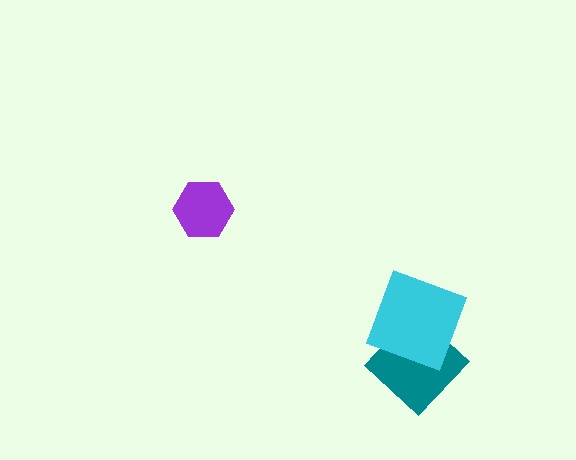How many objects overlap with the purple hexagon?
0 objects overlap with the purple hexagon.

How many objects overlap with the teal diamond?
1 object overlaps with the teal diamond.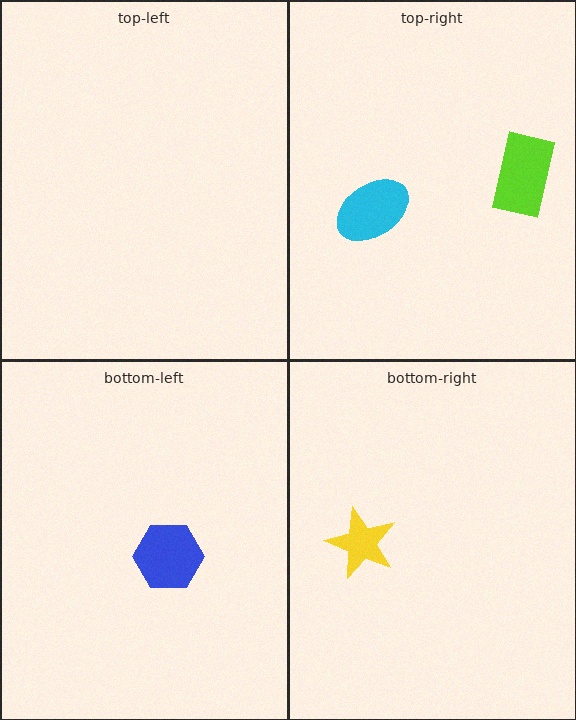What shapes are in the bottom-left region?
The blue hexagon.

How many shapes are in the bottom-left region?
1.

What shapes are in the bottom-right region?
The yellow star.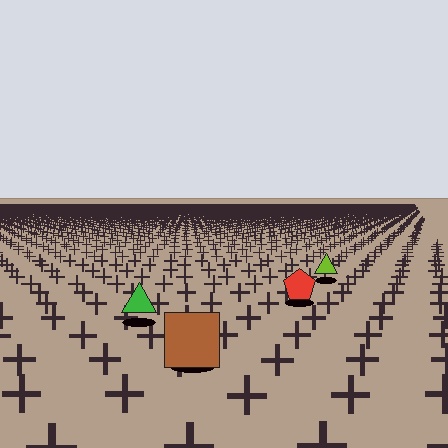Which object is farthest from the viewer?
The lime triangle is farthest from the viewer. It appears smaller and the ground texture around it is denser.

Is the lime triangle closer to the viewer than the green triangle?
No. The green triangle is closer — you can tell from the texture gradient: the ground texture is coarser near it.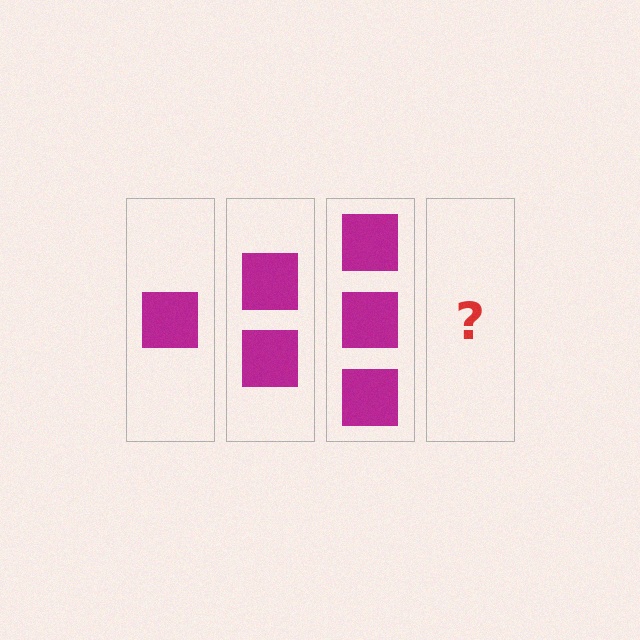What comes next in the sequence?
The next element should be 4 squares.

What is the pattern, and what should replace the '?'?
The pattern is that each step adds one more square. The '?' should be 4 squares.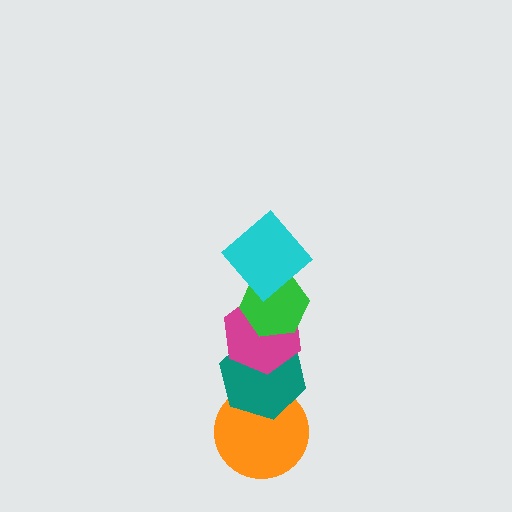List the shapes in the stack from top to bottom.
From top to bottom: the cyan diamond, the green hexagon, the magenta hexagon, the teal hexagon, the orange circle.